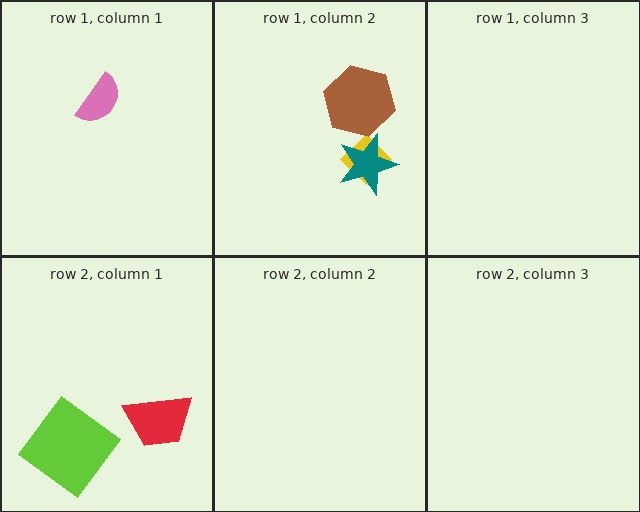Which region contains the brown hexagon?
The row 1, column 2 region.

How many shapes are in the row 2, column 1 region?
2.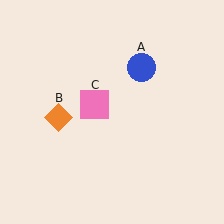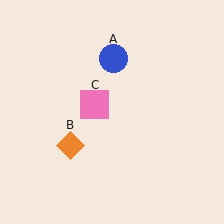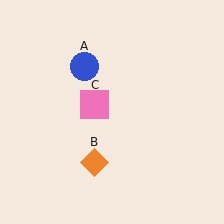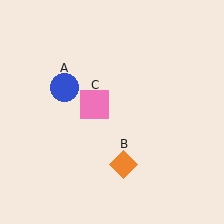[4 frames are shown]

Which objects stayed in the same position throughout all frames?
Pink square (object C) remained stationary.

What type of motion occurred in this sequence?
The blue circle (object A), orange diamond (object B) rotated counterclockwise around the center of the scene.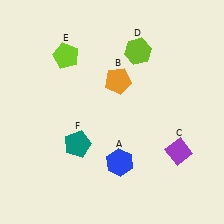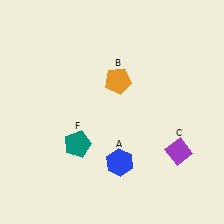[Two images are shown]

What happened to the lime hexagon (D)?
The lime hexagon (D) was removed in Image 2. It was in the top-right area of Image 1.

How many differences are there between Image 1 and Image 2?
There are 2 differences between the two images.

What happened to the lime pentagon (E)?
The lime pentagon (E) was removed in Image 2. It was in the top-left area of Image 1.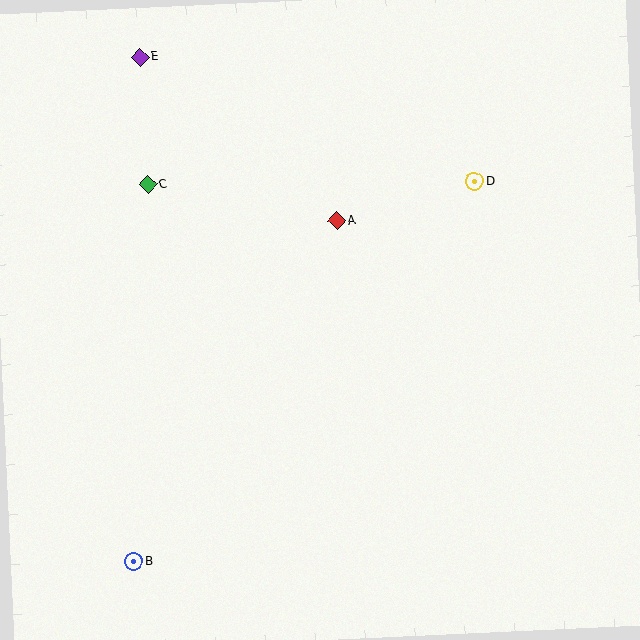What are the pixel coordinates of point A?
Point A is at (336, 221).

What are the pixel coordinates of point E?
Point E is at (140, 57).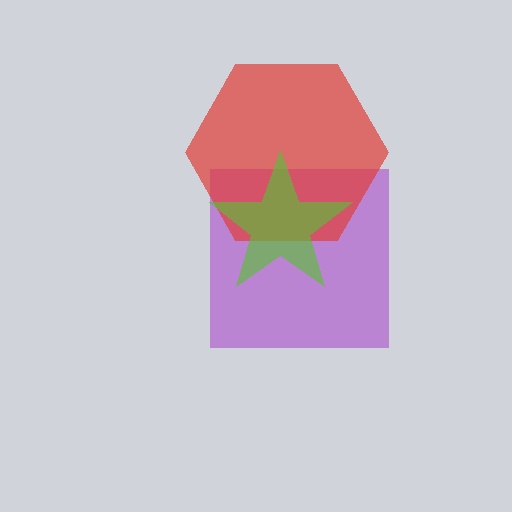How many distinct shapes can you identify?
There are 3 distinct shapes: a purple square, a red hexagon, a lime star.